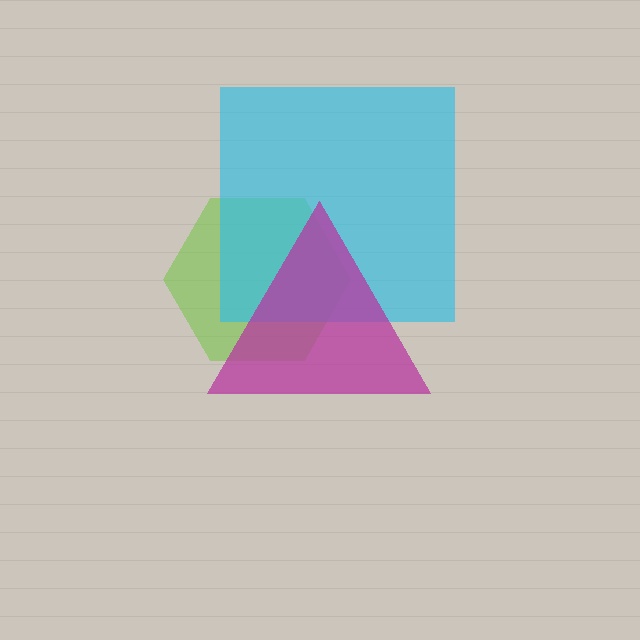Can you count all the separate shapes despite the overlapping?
Yes, there are 3 separate shapes.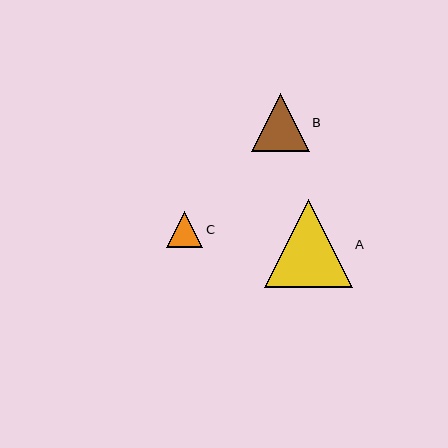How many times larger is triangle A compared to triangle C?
Triangle A is approximately 2.4 times the size of triangle C.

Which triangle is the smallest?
Triangle C is the smallest with a size of approximately 36 pixels.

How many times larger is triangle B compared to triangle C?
Triangle B is approximately 1.6 times the size of triangle C.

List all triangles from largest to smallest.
From largest to smallest: A, B, C.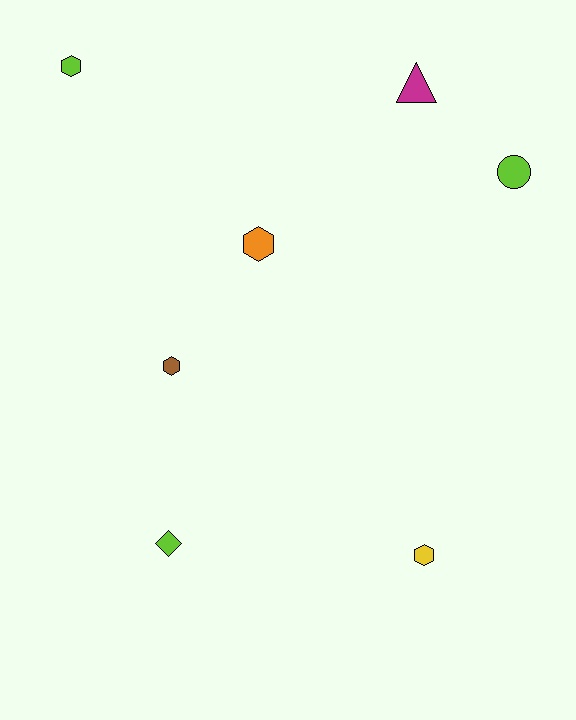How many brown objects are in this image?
There is 1 brown object.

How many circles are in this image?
There is 1 circle.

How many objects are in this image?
There are 7 objects.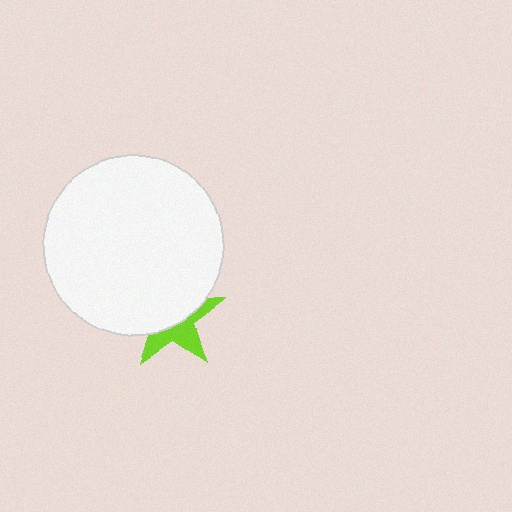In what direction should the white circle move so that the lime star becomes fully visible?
The white circle should move up. That is the shortest direction to clear the overlap and leave the lime star fully visible.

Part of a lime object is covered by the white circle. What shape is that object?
It is a star.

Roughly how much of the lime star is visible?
A small part of it is visible (roughly 41%).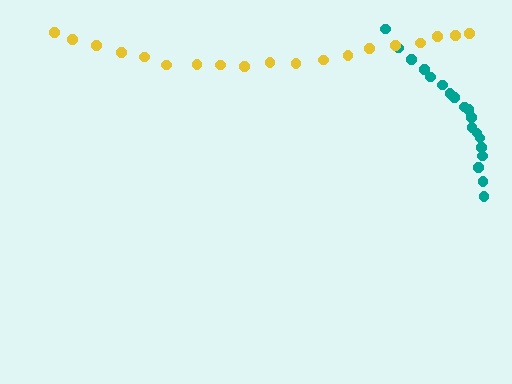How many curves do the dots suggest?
There are 2 distinct paths.